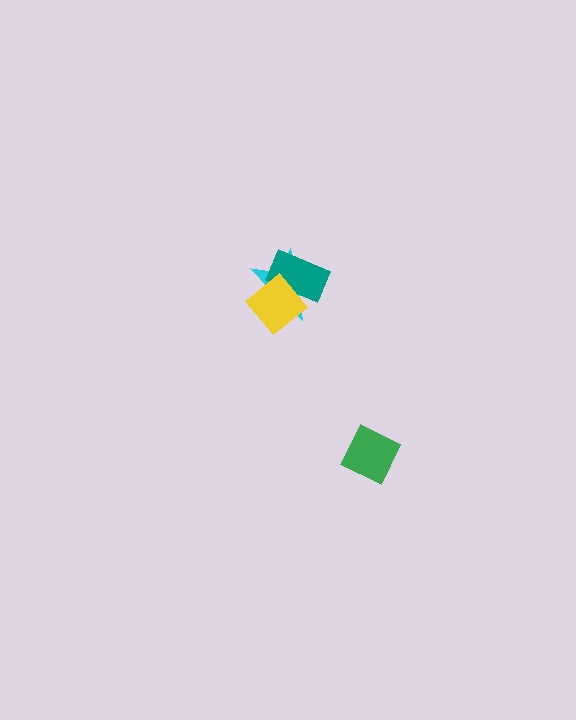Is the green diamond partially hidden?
No, no other shape covers it.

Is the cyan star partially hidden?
Yes, it is partially covered by another shape.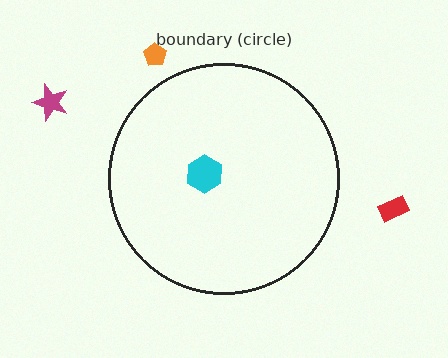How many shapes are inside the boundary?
1 inside, 3 outside.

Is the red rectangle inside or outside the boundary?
Outside.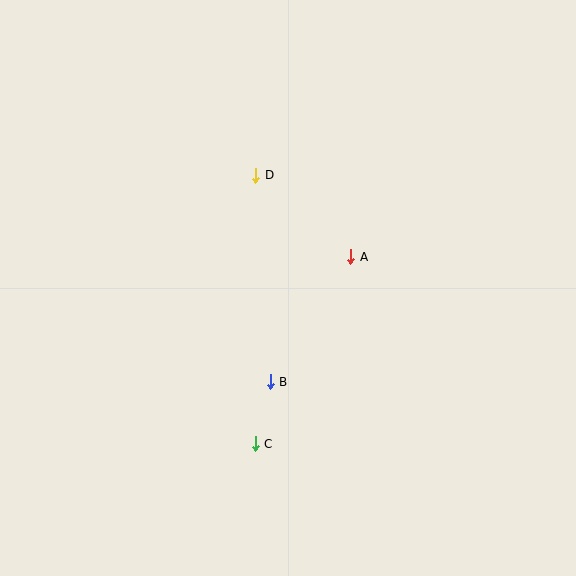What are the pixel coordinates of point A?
Point A is at (351, 257).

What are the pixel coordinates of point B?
Point B is at (270, 382).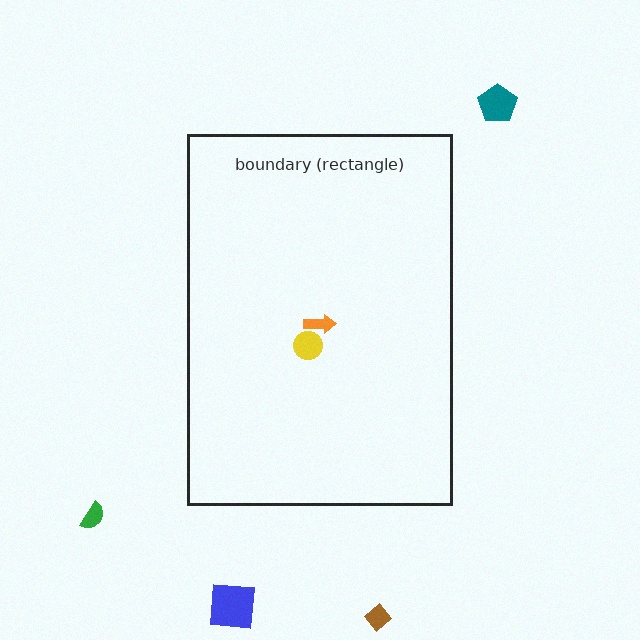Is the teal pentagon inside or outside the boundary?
Outside.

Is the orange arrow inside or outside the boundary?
Inside.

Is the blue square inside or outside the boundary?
Outside.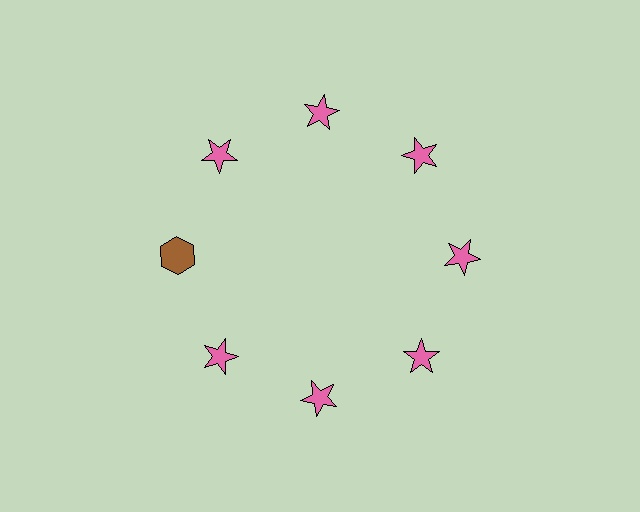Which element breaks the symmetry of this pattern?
The brown hexagon at roughly the 9 o'clock position breaks the symmetry. All other shapes are pink stars.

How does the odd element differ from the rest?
It differs in both color (brown instead of pink) and shape (hexagon instead of star).